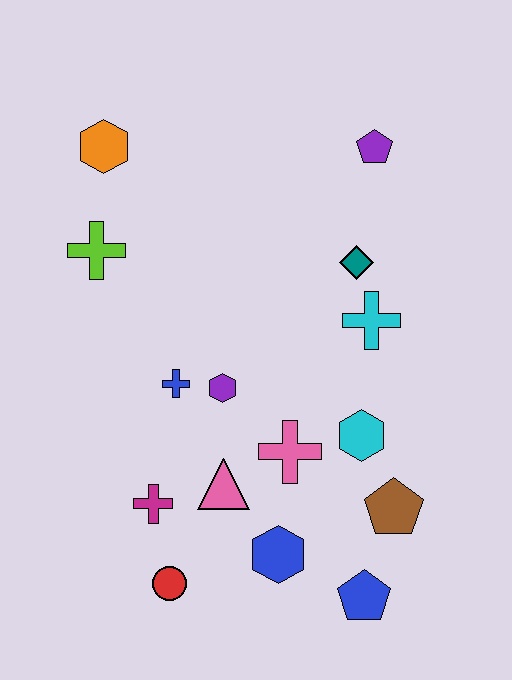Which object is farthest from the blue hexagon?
The orange hexagon is farthest from the blue hexagon.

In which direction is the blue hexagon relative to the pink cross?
The blue hexagon is below the pink cross.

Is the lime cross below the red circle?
No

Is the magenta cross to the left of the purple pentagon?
Yes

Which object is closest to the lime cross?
The orange hexagon is closest to the lime cross.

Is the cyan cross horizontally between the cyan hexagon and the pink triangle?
No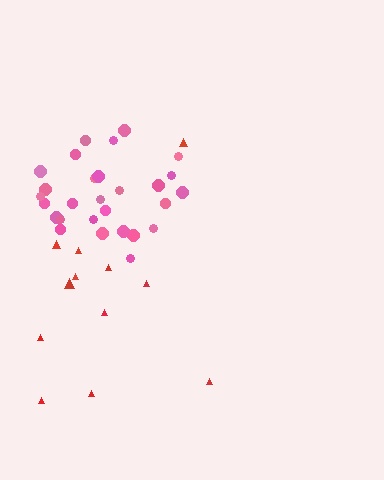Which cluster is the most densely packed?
Pink.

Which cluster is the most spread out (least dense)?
Red.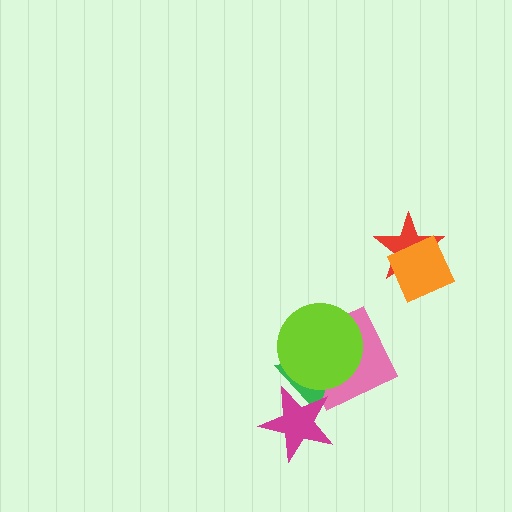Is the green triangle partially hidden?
Yes, it is partially covered by another shape.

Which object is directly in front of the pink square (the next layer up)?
The green triangle is directly in front of the pink square.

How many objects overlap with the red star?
1 object overlaps with the red star.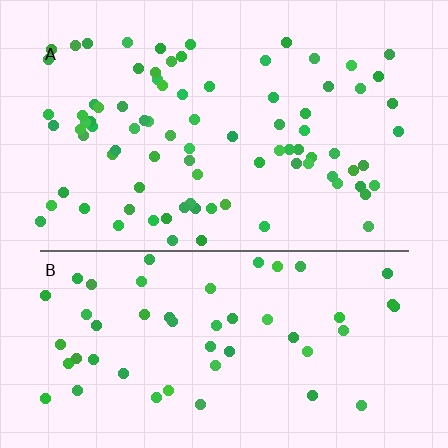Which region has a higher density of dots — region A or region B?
A (the top).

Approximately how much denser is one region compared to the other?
Approximately 1.6× — region A over region B.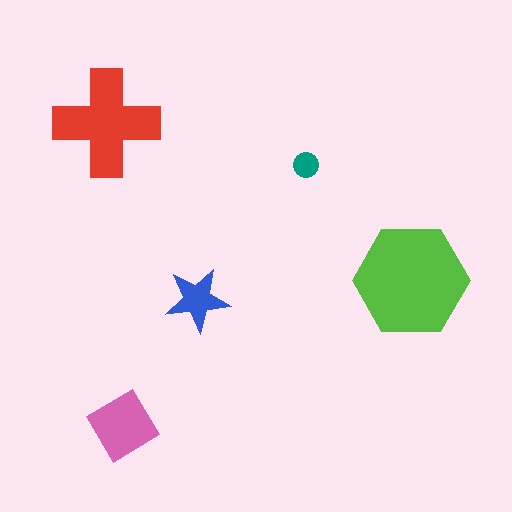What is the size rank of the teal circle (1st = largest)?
5th.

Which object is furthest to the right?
The lime hexagon is rightmost.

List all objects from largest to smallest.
The lime hexagon, the red cross, the pink diamond, the blue star, the teal circle.